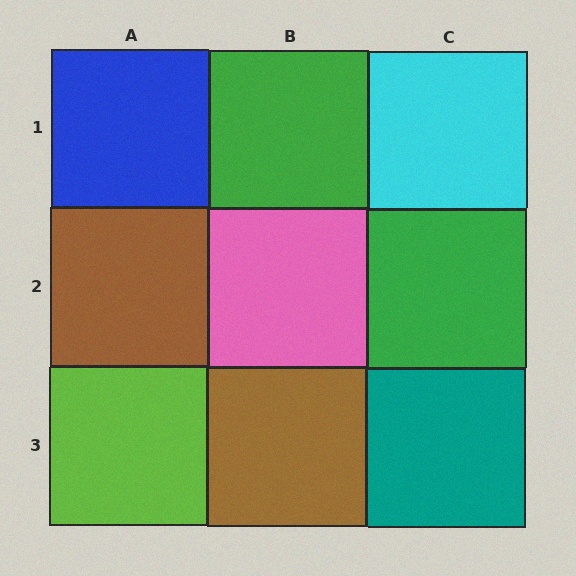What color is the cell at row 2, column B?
Pink.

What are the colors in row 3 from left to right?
Lime, brown, teal.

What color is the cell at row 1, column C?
Cyan.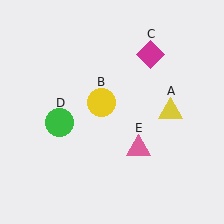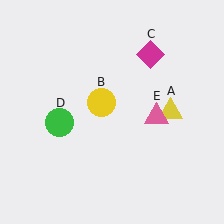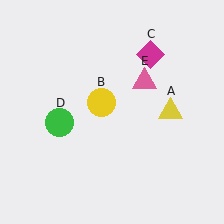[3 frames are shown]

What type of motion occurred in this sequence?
The pink triangle (object E) rotated counterclockwise around the center of the scene.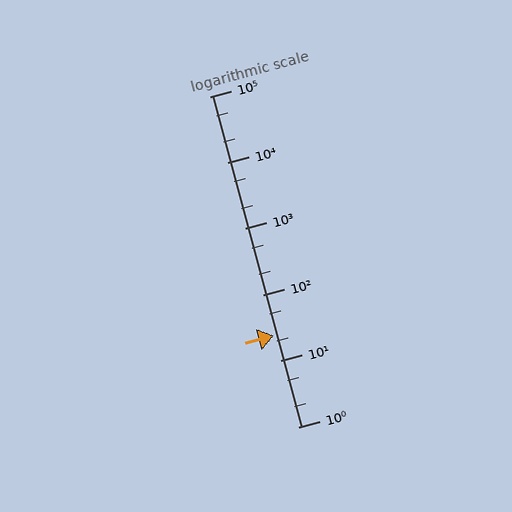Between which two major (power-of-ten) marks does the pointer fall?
The pointer is between 10 and 100.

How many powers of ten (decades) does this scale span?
The scale spans 5 decades, from 1 to 100000.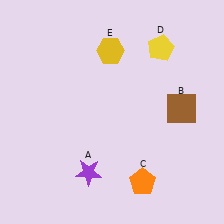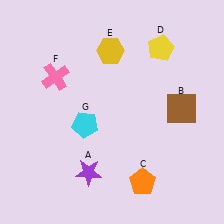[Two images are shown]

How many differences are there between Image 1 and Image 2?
There are 2 differences between the two images.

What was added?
A pink cross (F), a cyan pentagon (G) were added in Image 2.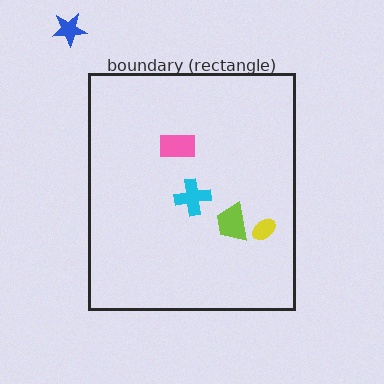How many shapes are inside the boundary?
4 inside, 1 outside.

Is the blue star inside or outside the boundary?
Outside.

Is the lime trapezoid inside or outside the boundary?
Inside.